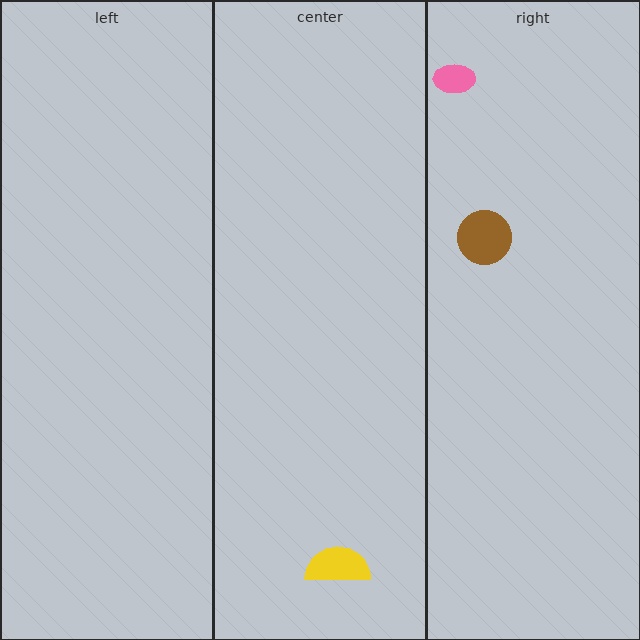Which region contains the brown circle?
The right region.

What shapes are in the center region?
The yellow semicircle.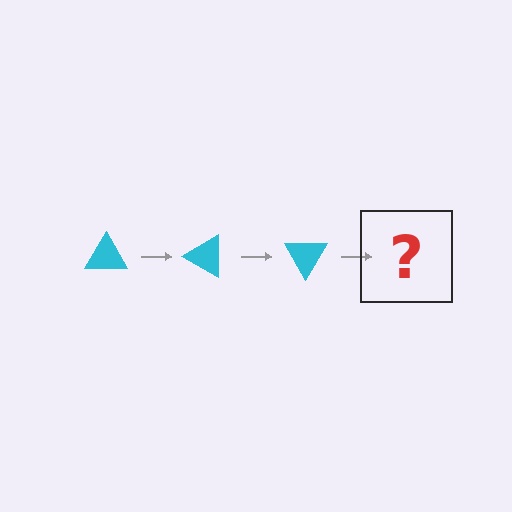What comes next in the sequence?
The next element should be a cyan triangle rotated 90 degrees.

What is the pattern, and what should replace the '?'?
The pattern is that the triangle rotates 30 degrees each step. The '?' should be a cyan triangle rotated 90 degrees.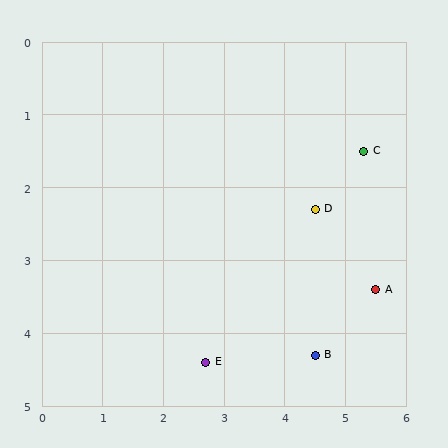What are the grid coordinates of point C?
Point C is at approximately (5.3, 1.5).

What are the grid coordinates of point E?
Point E is at approximately (2.7, 4.4).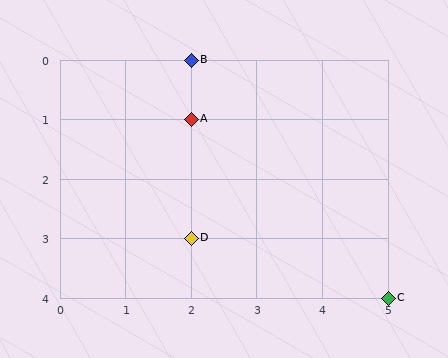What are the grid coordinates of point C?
Point C is at grid coordinates (5, 4).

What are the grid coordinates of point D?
Point D is at grid coordinates (2, 3).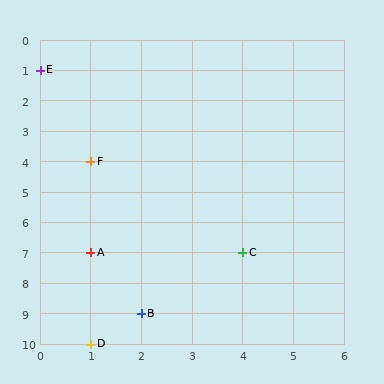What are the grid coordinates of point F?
Point F is at grid coordinates (1, 4).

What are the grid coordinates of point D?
Point D is at grid coordinates (1, 10).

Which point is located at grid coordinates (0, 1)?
Point E is at (0, 1).